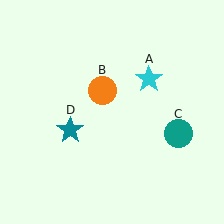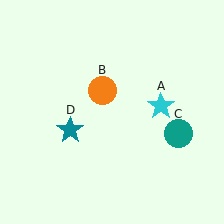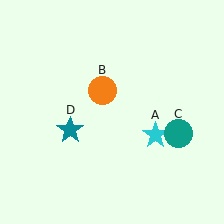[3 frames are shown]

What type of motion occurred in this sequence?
The cyan star (object A) rotated clockwise around the center of the scene.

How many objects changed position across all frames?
1 object changed position: cyan star (object A).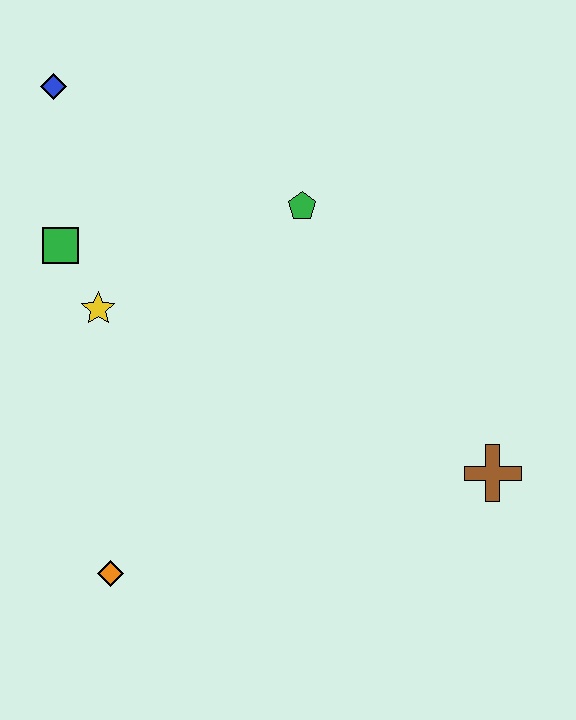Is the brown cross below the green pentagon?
Yes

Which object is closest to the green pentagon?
The yellow star is closest to the green pentagon.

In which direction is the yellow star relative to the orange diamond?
The yellow star is above the orange diamond.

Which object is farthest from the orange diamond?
The blue diamond is farthest from the orange diamond.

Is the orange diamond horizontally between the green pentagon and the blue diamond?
Yes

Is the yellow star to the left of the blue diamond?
No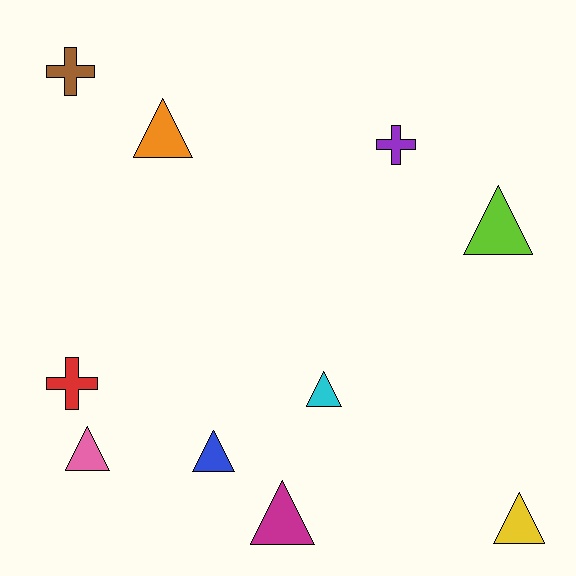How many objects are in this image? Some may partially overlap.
There are 10 objects.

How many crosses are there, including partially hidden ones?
There are 3 crosses.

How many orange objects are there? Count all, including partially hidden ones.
There is 1 orange object.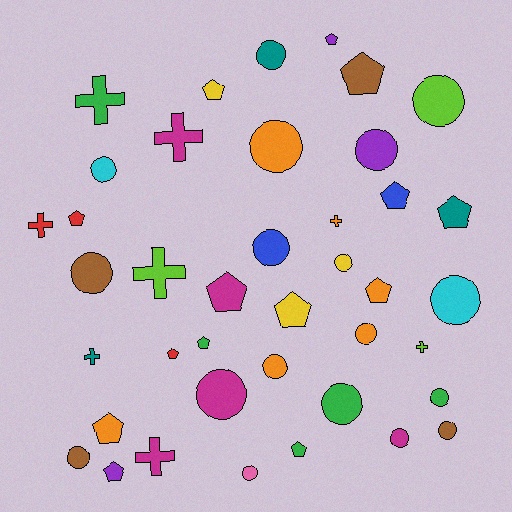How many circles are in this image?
There are 18 circles.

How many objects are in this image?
There are 40 objects.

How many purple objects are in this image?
There are 3 purple objects.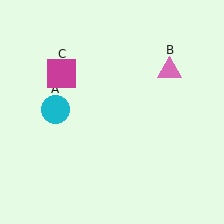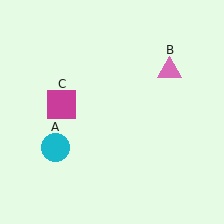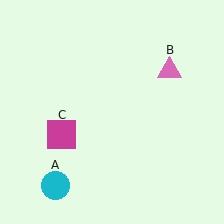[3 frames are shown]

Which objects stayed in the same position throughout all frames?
Pink triangle (object B) remained stationary.